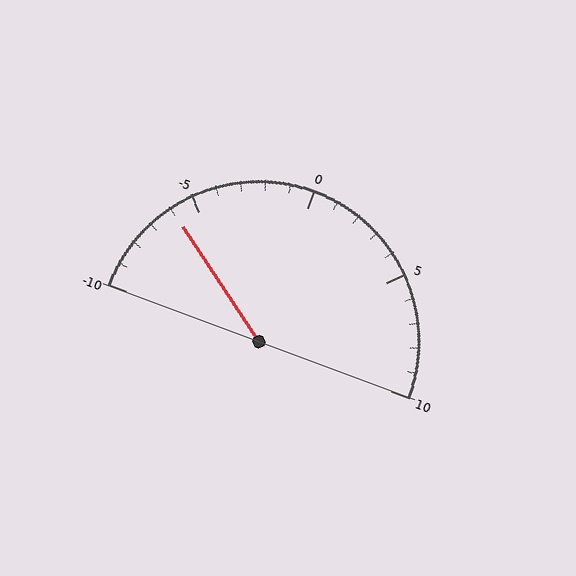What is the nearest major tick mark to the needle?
The nearest major tick mark is -5.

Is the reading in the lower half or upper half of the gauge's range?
The reading is in the lower half of the range (-10 to 10).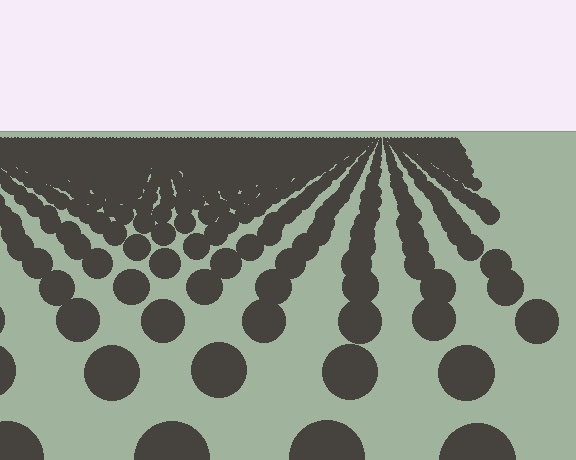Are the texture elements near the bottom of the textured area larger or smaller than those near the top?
Larger. Near the bottom, elements are closer to the viewer and appear at a bigger on-screen size.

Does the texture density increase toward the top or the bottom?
Density increases toward the top.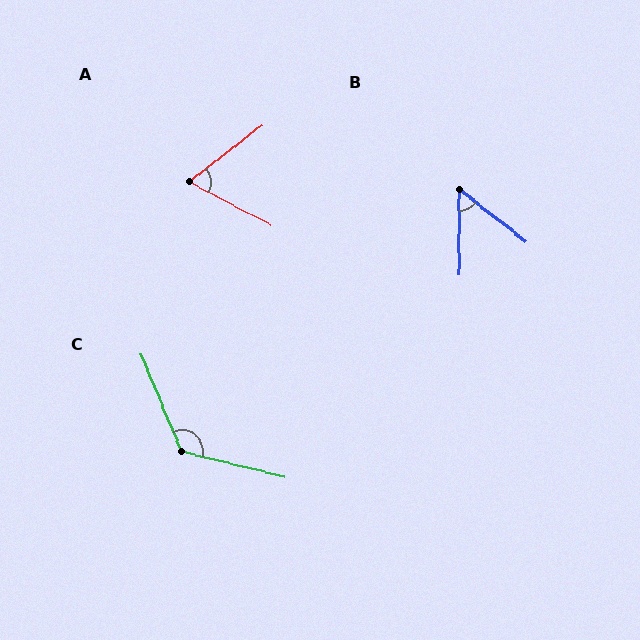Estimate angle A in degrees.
Approximately 66 degrees.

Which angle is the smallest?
B, at approximately 52 degrees.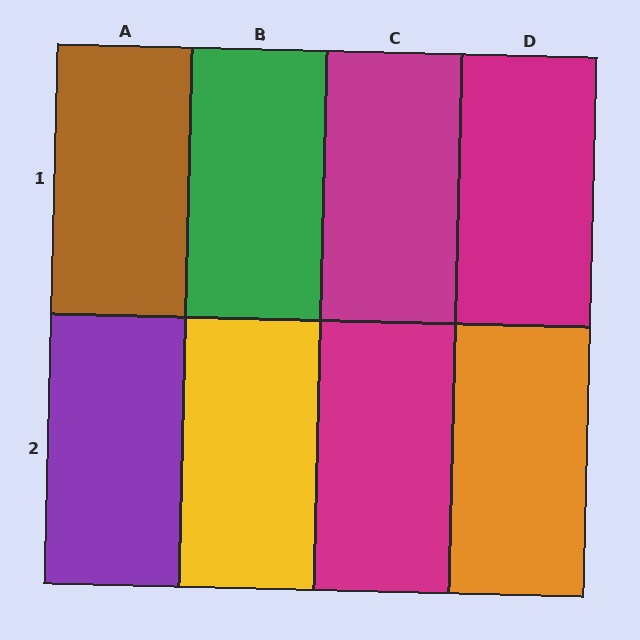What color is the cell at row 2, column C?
Magenta.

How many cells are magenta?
3 cells are magenta.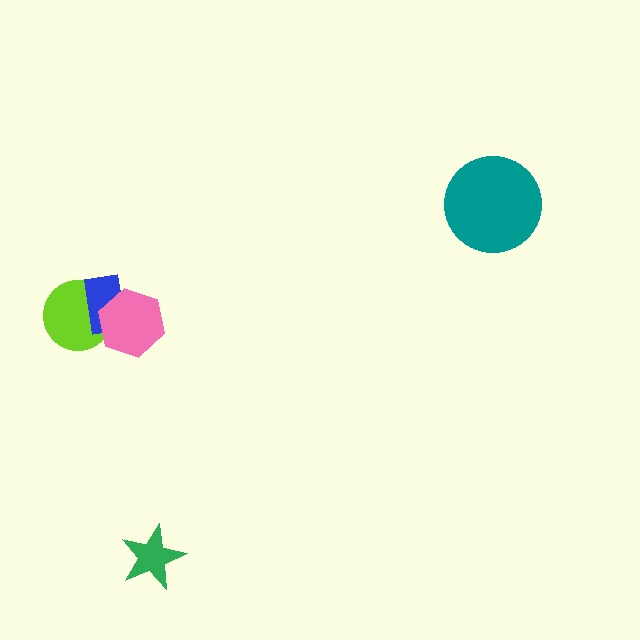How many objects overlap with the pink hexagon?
2 objects overlap with the pink hexagon.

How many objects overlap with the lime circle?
2 objects overlap with the lime circle.